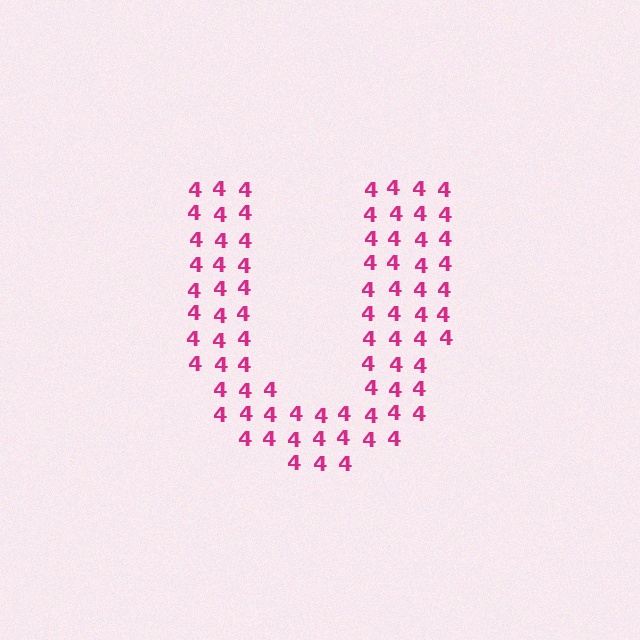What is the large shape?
The large shape is the letter U.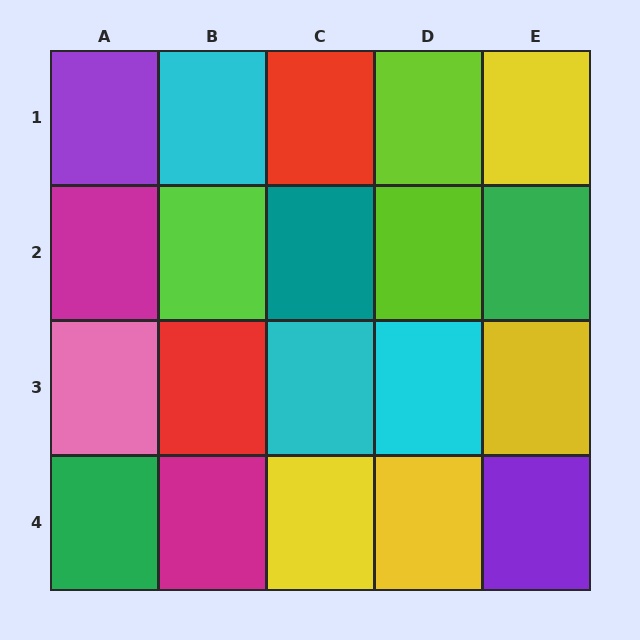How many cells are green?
2 cells are green.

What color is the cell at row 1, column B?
Cyan.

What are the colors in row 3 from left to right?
Pink, red, cyan, cyan, yellow.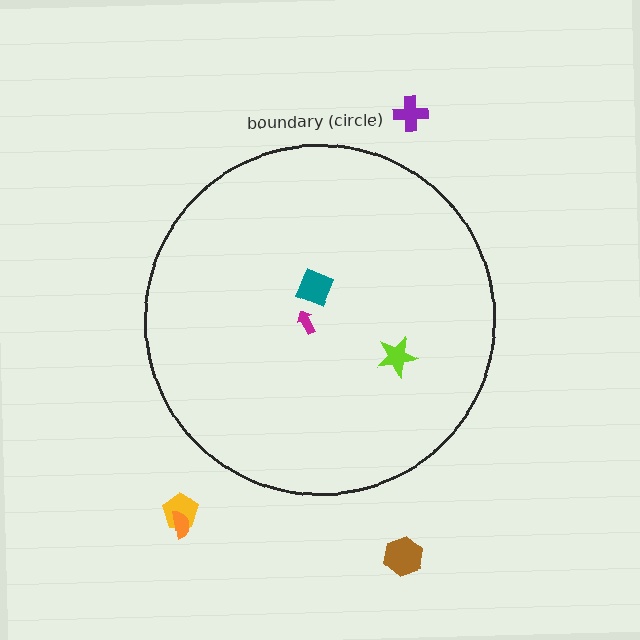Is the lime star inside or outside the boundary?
Inside.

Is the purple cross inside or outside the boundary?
Outside.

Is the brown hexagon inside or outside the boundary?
Outside.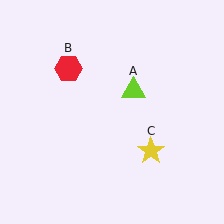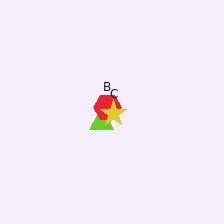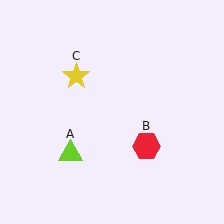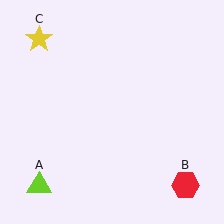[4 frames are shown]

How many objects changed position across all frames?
3 objects changed position: lime triangle (object A), red hexagon (object B), yellow star (object C).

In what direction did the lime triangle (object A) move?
The lime triangle (object A) moved down and to the left.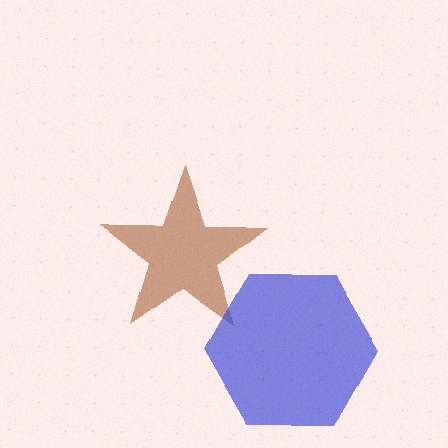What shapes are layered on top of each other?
The layered shapes are: a brown star, a blue hexagon.